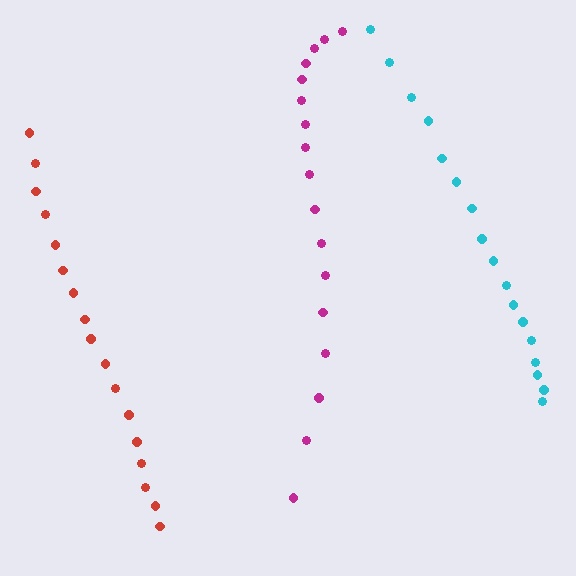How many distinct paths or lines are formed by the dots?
There are 3 distinct paths.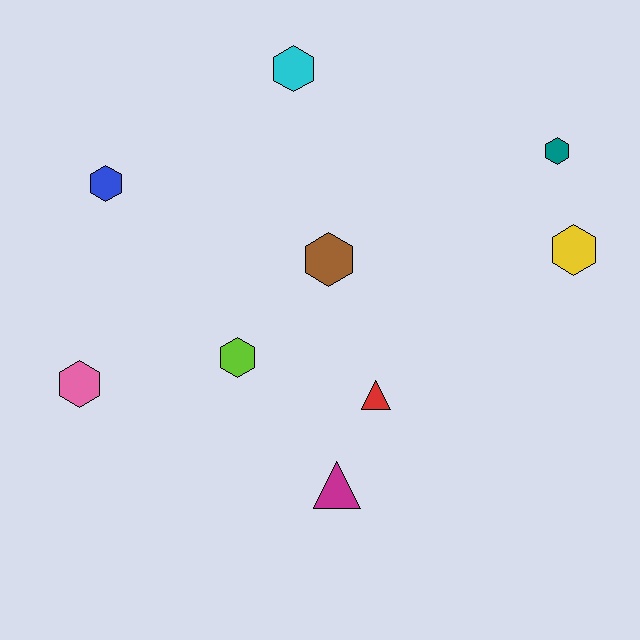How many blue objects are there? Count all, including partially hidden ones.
There is 1 blue object.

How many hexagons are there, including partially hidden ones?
There are 7 hexagons.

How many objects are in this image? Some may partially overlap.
There are 9 objects.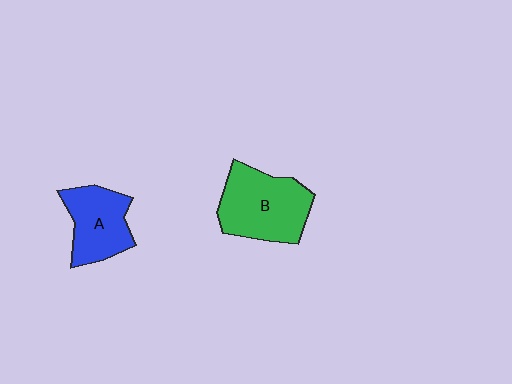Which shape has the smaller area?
Shape A (blue).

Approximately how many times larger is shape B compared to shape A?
Approximately 1.3 times.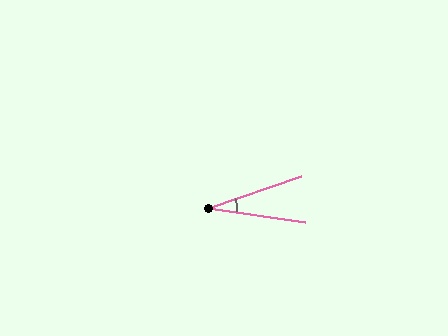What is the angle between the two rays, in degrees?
Approximately 28 degrees.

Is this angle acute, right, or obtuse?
It is acute.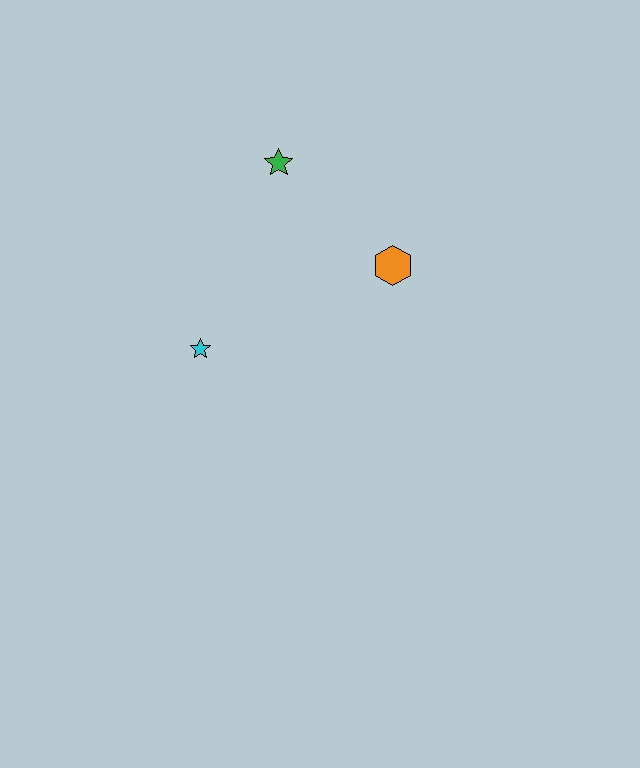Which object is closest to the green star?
The orange hexagon is closest to the green star.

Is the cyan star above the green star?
No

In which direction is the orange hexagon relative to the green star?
The orange hexagon is to the right of the green star.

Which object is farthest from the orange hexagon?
The cyan star is farthest from the orange hexagon.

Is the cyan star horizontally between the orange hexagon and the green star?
No